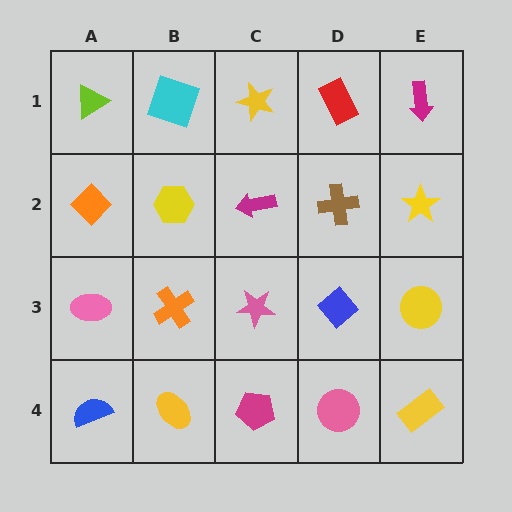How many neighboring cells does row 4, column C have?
3.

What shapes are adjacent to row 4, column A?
A pink ellipse (row 3, column A), a yellow ellipse (row 4, column B).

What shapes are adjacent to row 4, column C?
A pink star (row 3, column C), a yellow ellipse (row 4, column B), a pink circle (row 4, column D).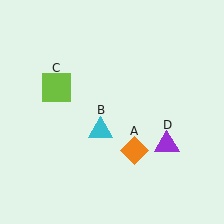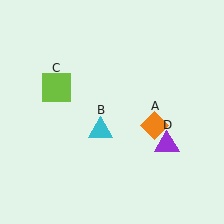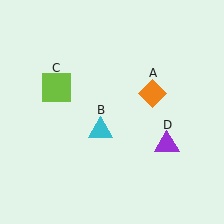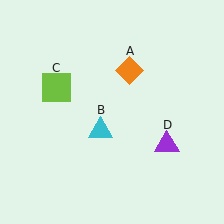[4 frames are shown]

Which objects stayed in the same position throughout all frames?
Cyan triangle (object B) and lime square (object C) and purple triangle (object D) remained stationary.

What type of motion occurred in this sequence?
The orange diamond (object A) rotated counterclockwise around the center of the scene.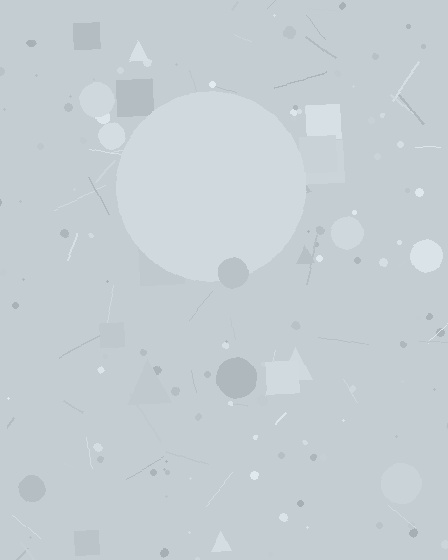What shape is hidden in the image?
A circle is hidden in the image.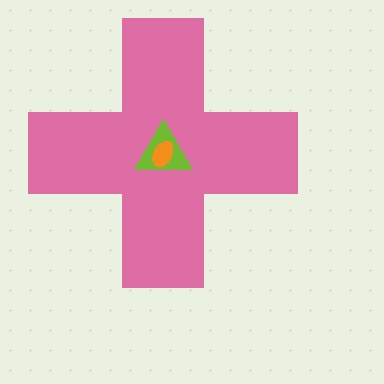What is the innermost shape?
The orange ellipse.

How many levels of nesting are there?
3.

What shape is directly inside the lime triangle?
The orange ellipse.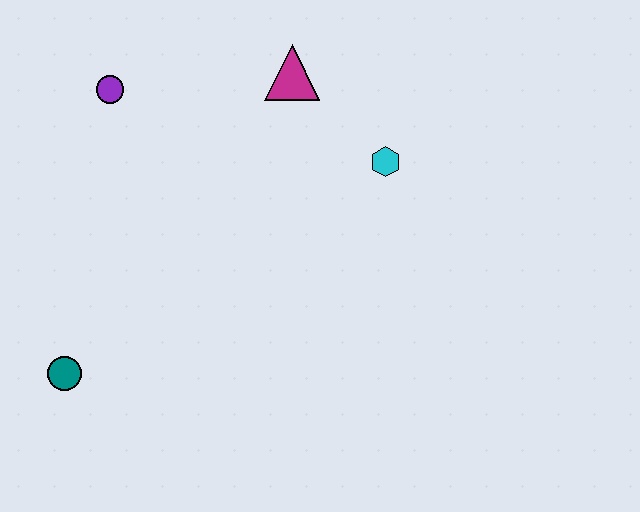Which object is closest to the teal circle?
The purple circle is closest to the teal circle.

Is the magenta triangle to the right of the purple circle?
Yes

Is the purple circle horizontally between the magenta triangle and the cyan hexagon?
No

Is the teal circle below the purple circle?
Yes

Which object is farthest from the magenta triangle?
The teal circle is farthest from the magenta triangle.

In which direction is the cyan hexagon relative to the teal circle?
The cyan hexagon is to the right of the teal circle.